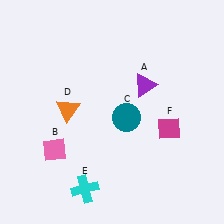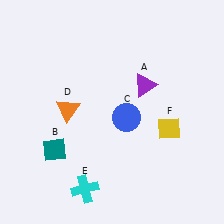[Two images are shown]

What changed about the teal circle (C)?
In Image 1, C is teal. In Image 2, it changed to blue.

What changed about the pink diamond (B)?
In Image 1, B is pink. In Image 2, it changed to teal.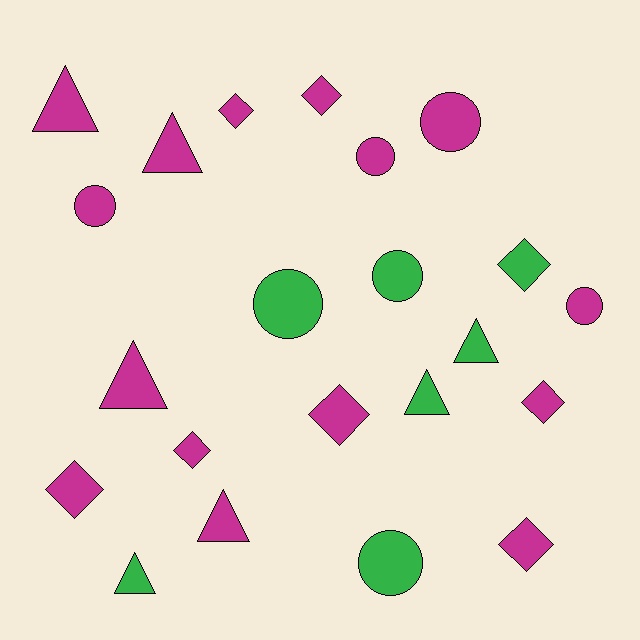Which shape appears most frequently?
Diamond, with 8 objects.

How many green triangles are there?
There are 3 green triangles.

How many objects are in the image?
There are 22 objects.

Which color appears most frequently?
Magenta, with 15 objects.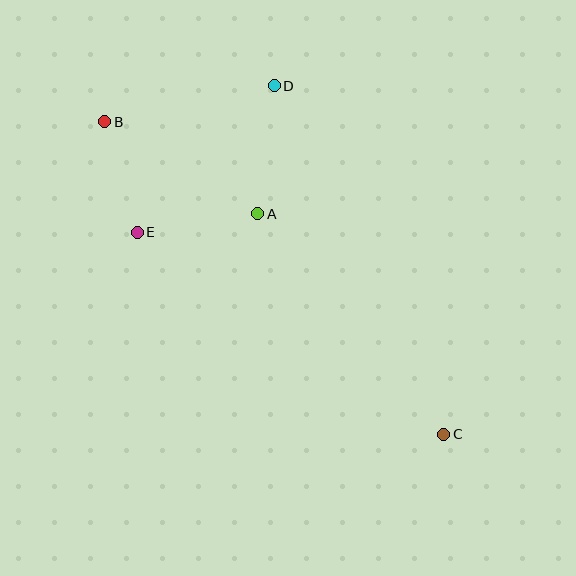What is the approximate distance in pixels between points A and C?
The distance between A and C is approximately 289 pixels.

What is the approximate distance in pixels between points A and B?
The distance between A and B is approximately 178 pixels.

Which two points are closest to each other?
Points B and E are closest to each other.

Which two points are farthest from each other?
Points B and C are farthest from each other.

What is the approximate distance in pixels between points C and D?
The distance between C and D is approximately 388 pixels.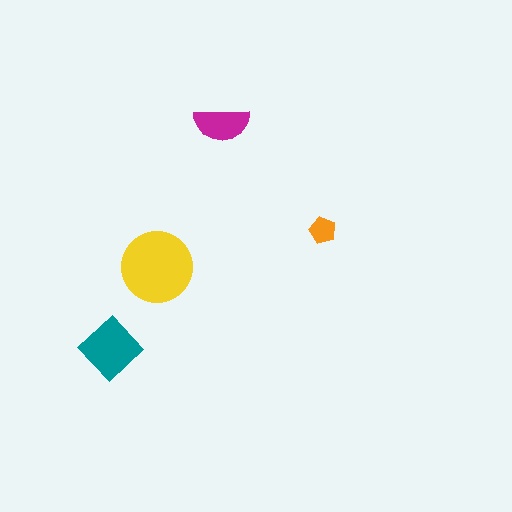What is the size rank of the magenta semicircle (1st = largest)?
3rd.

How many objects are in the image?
There are 4 objects in the image.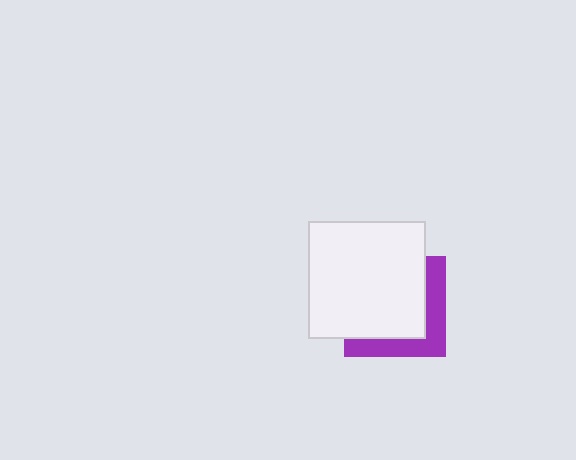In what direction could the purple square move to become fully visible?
The purple square could move toward the lower-right. That would shift it out from behind the white square entirely.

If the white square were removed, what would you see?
You would see the complete purple square.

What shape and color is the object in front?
The object in front is a white square.